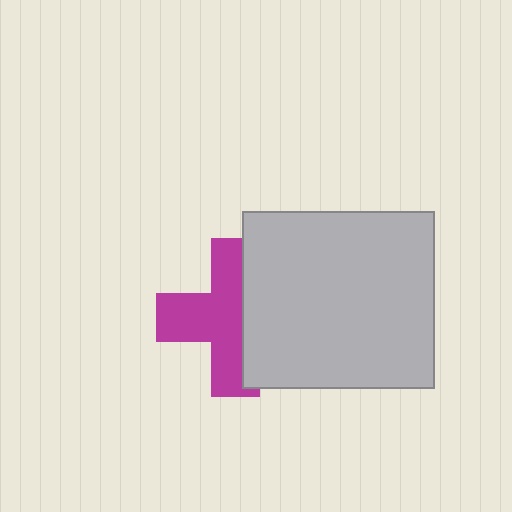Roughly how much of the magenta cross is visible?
About half of it is visible (roughly 58%).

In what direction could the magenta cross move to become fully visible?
The magenta cross could move left. That would shift it out from behind the light gray rectangle entirely.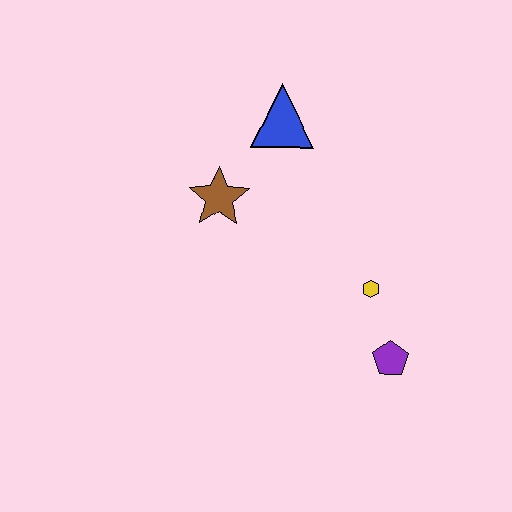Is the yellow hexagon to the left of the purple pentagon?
Yes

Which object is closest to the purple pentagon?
The yellow hexagon is closest to the purple pentagon.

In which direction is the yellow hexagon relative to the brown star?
The yellow hexagon is to the right of the brown star.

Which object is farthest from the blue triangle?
The purple pentagon is farthest from the blue triangle.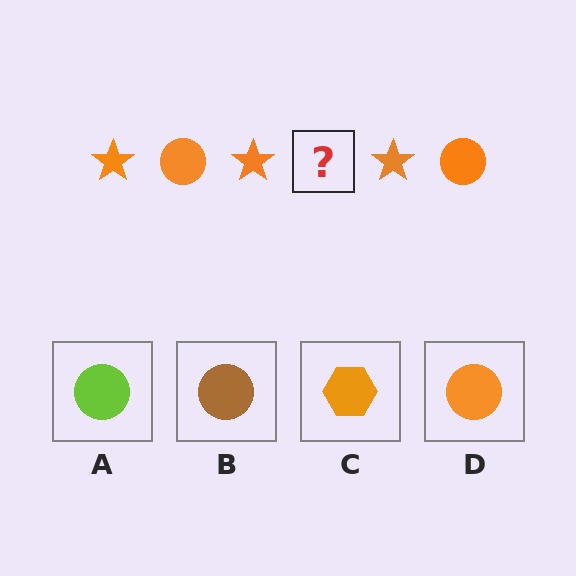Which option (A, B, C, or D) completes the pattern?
D.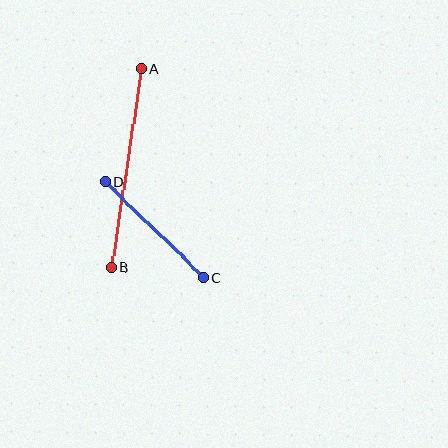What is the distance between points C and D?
The distance is approximately 137 pixels.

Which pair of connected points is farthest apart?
Points A and B are farthest apart.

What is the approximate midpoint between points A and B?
The midpoint is at approximately (126, 168) pixels.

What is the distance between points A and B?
The distance is approximately 201 pixels.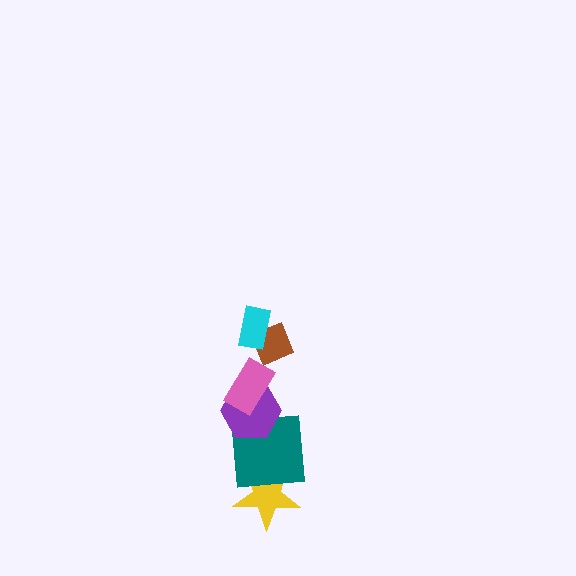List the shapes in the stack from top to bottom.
From top to bottom: the cyan rectangle, the brown diamond, the pink rectangle, the purple hexagon, the teal square, the yellow star.